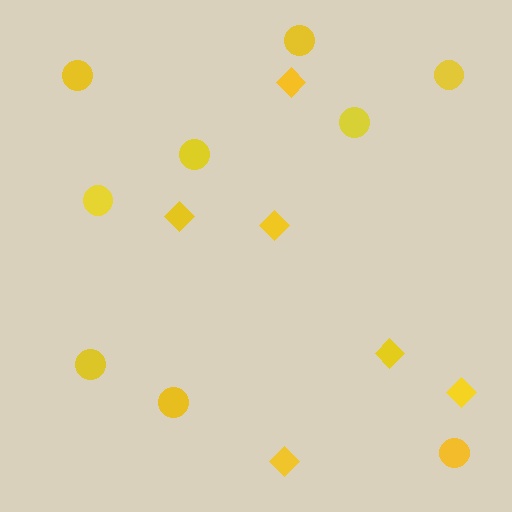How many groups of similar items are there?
There are 2 groups: one group of circles (9) and one group of diamonds (6).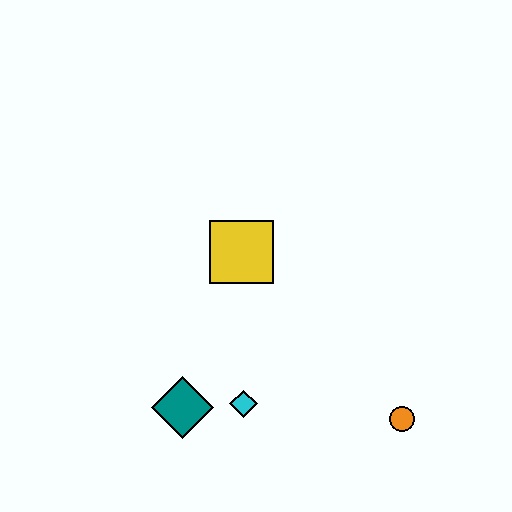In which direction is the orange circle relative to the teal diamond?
The orange circle is to the right of the teal diamond.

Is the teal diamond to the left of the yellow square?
Yes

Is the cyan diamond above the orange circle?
Yes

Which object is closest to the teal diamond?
The cyan diamond is closest to the teal diamond.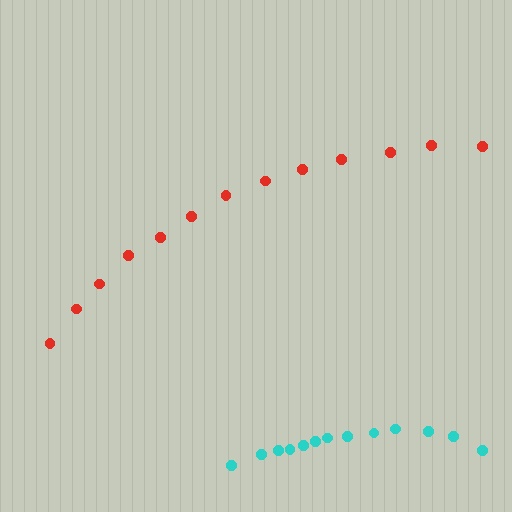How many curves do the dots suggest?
There are 2 distinct paths.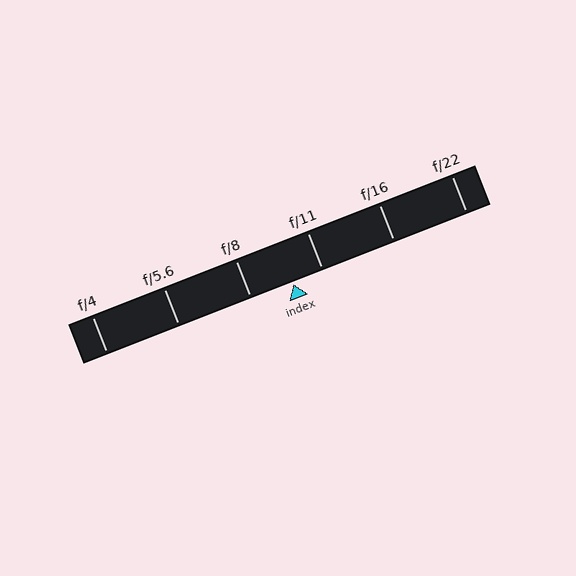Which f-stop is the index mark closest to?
The index mark is closest to f/11.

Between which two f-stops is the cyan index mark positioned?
The index mark is between f/8 and f/11.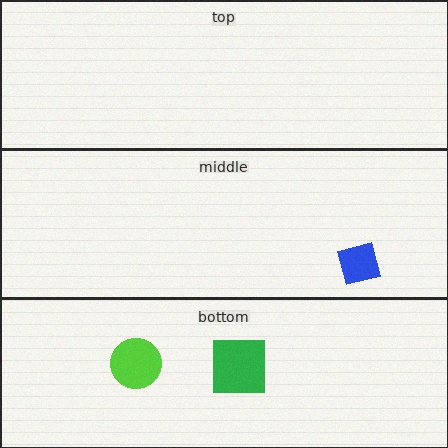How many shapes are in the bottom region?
2.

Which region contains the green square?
The bottom region.